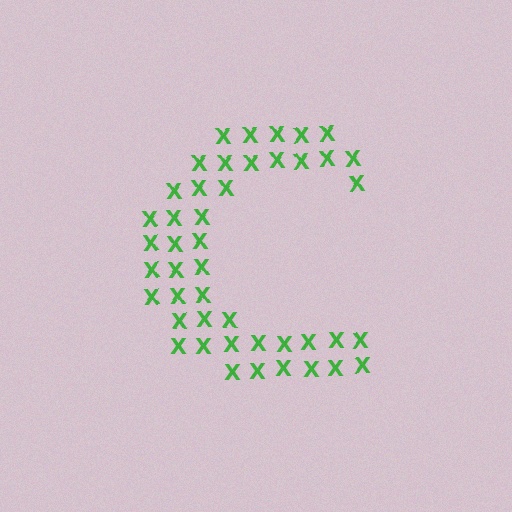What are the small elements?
The small elements are letter X's.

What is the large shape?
The large shape is the letter C.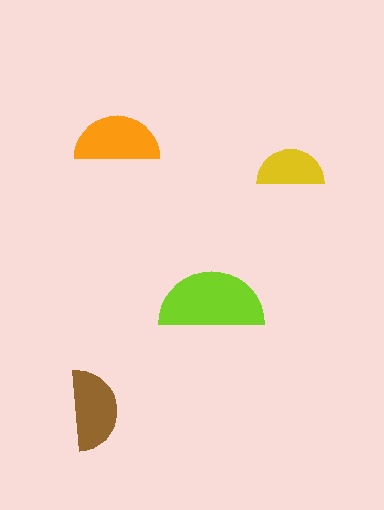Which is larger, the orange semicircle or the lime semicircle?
The lime one.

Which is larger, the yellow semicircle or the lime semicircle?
The lime one.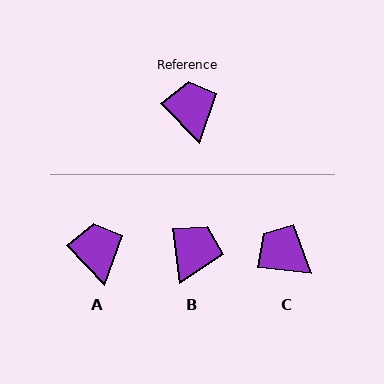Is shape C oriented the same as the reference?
No, it is off by about 40 degrees.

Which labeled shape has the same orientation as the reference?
A.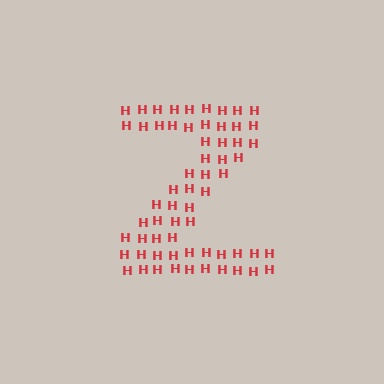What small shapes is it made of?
It is made of small letter H's.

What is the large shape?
The large shape is the letter Z.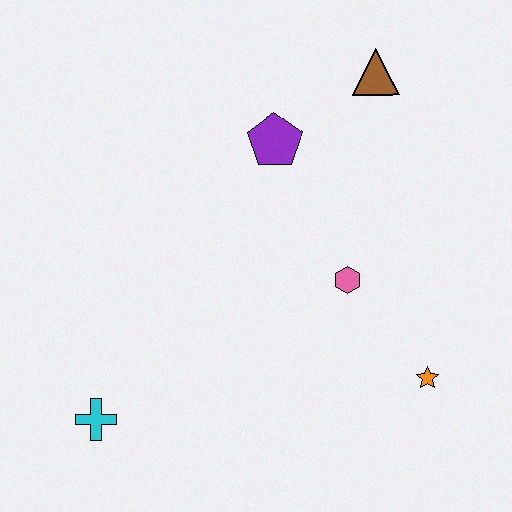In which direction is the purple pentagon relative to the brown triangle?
The purple pentagon is to the left of the brown triangle.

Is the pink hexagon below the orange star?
No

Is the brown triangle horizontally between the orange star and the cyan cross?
Yes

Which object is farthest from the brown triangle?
The cyan cross is farthest from the brown triangle.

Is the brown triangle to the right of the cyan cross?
Yes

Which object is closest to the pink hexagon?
The orange star is closest to the pink hexagon.